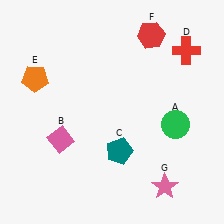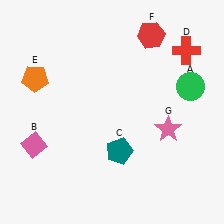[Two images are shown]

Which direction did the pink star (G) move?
The pink star (G) moved up.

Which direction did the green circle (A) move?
The green circle (A) moved up.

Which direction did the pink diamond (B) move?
The pink diamond (B) moved left.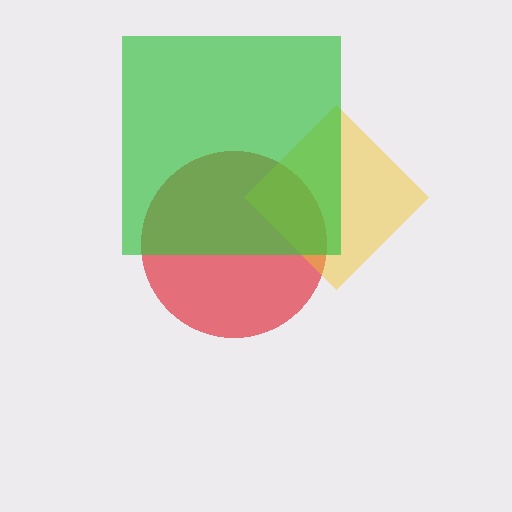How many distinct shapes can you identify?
There are 3 distinct shapes: a red circle, a yellow diamond, a green square.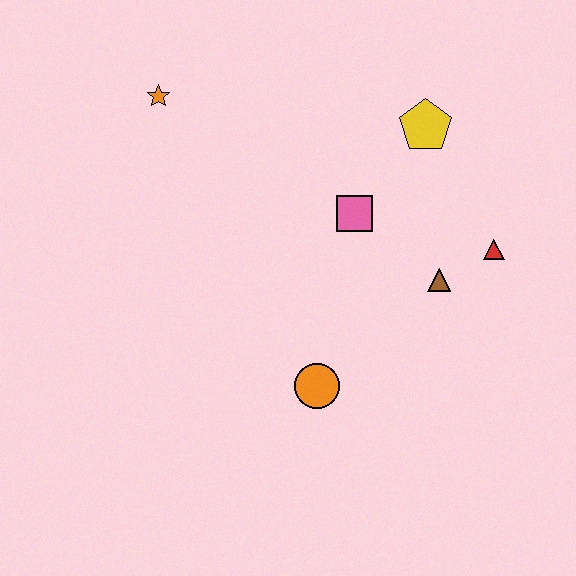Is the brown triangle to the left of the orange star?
No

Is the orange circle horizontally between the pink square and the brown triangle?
No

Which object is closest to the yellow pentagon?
The pink square is closest to the yellow pentagon.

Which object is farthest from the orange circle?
The orange star is farthest from the orange circle.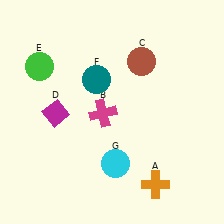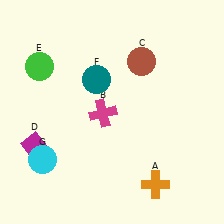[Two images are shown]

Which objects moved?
The objects that moved are: the magenta diamond (D), the cyan circle (G).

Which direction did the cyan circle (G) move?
The cyan circle (G) moved left.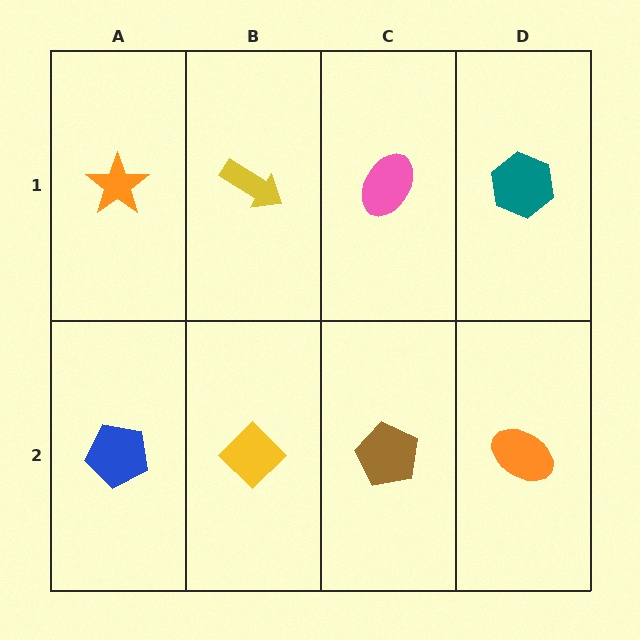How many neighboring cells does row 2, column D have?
2.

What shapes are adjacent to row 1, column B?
A yellow diamond (row 2, column B), an orange star (row 1, column A), a pink ellipse (row 1, column C).